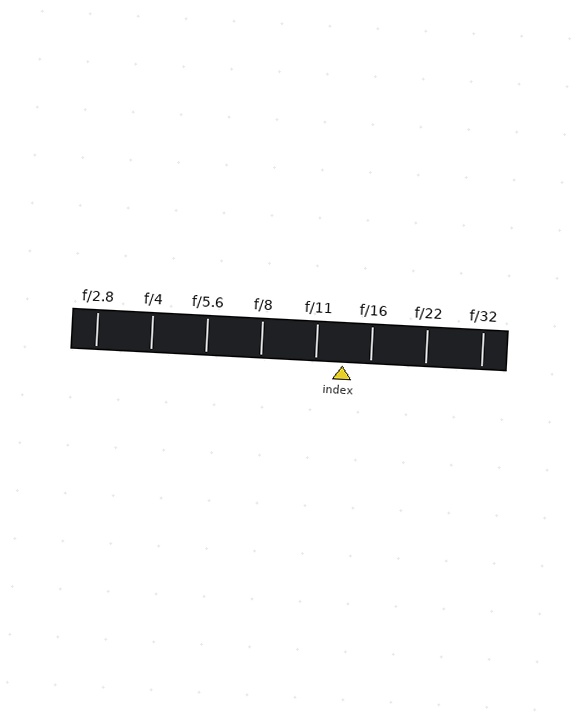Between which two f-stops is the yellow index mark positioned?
The index mark is between f/11 and f/16.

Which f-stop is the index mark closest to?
The index mark is closest to f/11.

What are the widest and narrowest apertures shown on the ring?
The widest aperture shown is f/2.8 and the narrowest is f/32.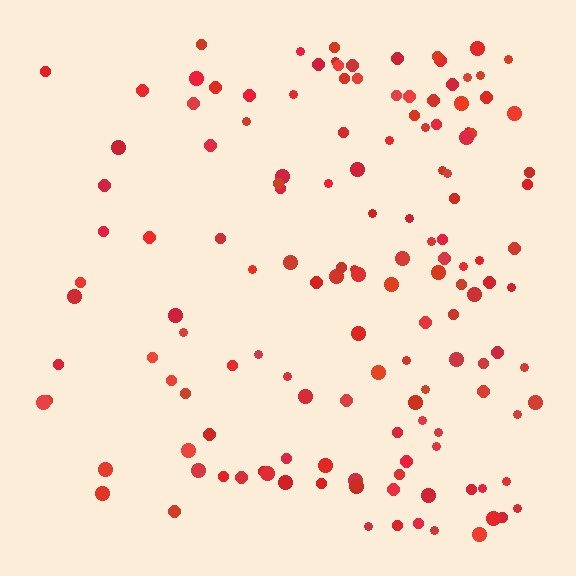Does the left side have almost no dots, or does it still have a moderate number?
Still a moderate number, just noticeably fewer than the right.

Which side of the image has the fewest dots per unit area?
The left.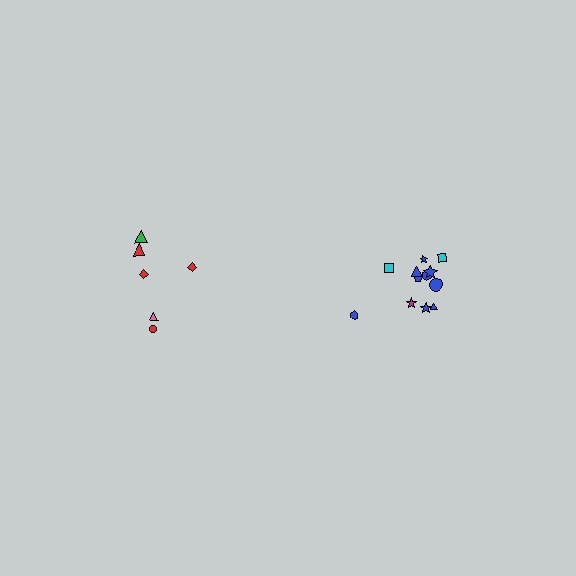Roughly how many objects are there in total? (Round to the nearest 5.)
Roughly 20 objects in total.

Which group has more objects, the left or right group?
The right group.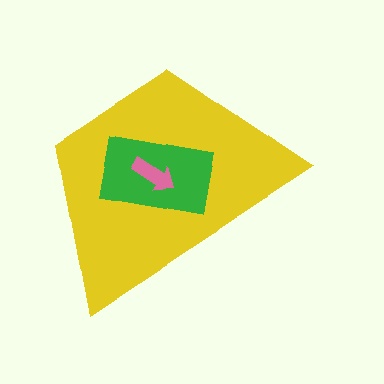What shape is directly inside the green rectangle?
The pink arrow.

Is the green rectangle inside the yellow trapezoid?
Yes.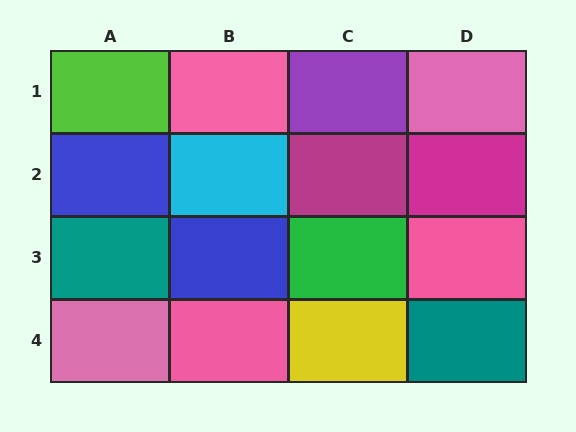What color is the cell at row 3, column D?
Pink.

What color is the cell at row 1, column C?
Purple.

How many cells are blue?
2 cells are blue.